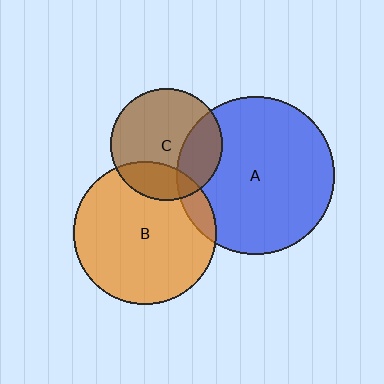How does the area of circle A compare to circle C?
Approximately 2.0 times.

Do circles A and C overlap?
Yes.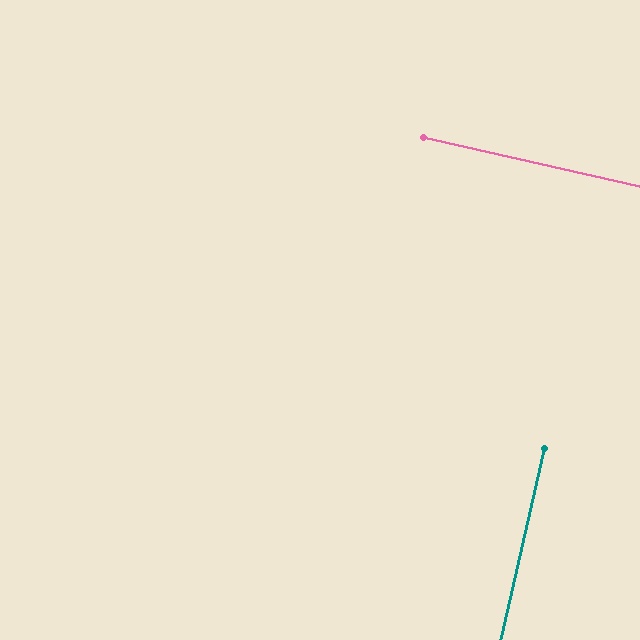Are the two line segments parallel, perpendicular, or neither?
Perpendicular — they meet at approximately 90°.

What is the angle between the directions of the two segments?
Approximately 90 degrees.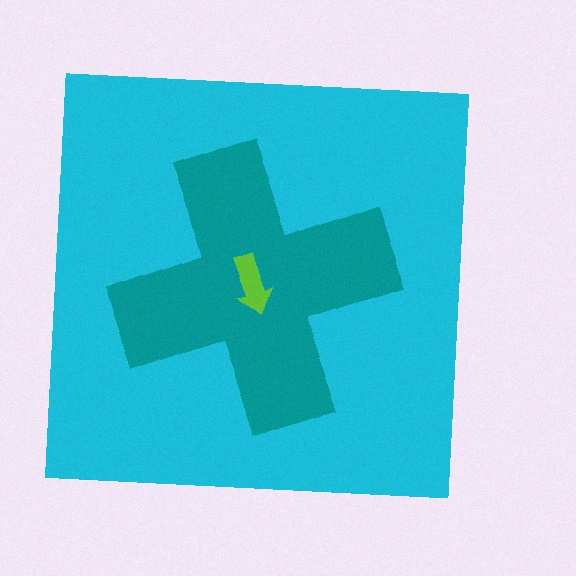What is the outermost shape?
The cyan square.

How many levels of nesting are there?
3.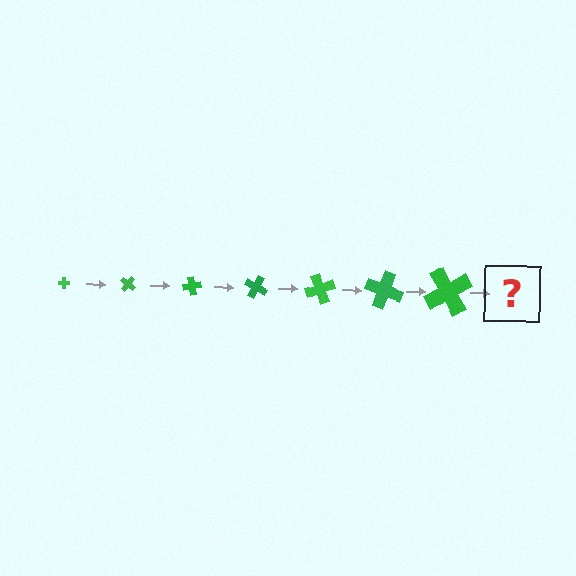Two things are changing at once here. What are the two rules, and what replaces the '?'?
The two rules are that the cross grows larger each step and it rotates 40 degrees each step. The '?' should be a cross, larger than the previous one and rotated 280 degrees from the start.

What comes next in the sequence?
The next element should be a cross, larger than the previous one and rotated 280 degrees from the start.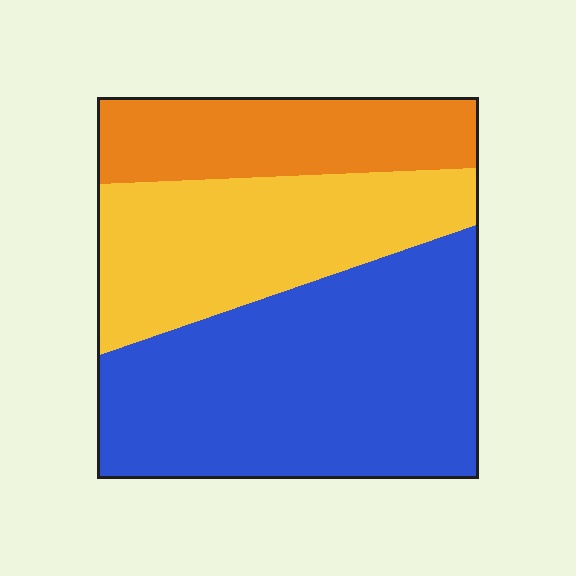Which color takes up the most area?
Blue, at roughly 50%.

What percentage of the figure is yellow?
Yellow covers 30% of the figure.